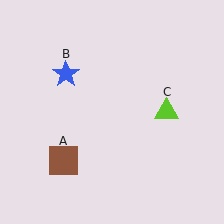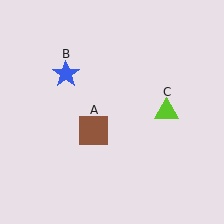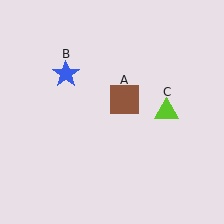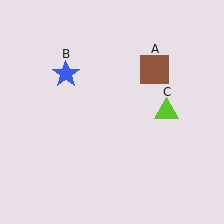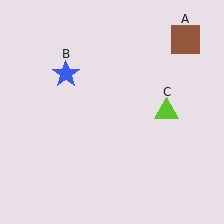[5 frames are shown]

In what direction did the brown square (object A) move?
The brown square (object A) moved up and to the right.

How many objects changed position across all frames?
1 object changed position: brown square (object A).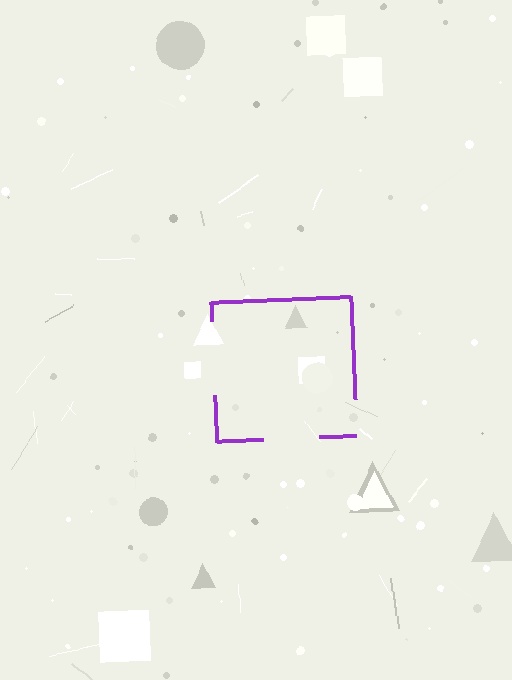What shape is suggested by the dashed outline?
The dashed outline suggests a square.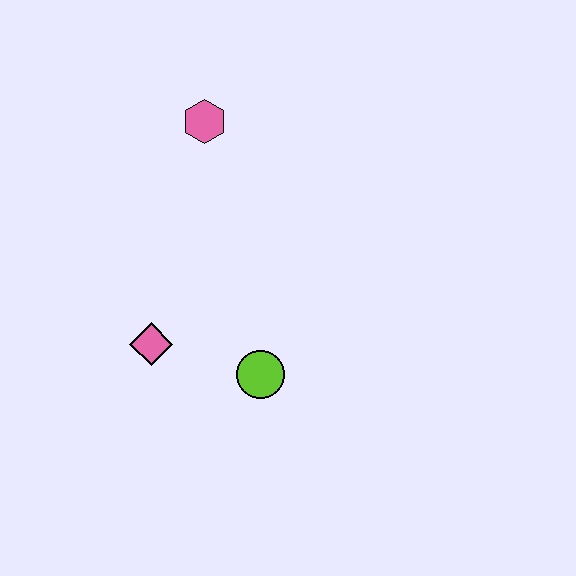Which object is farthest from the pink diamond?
The pink hexagon is farthest from the pink diamond.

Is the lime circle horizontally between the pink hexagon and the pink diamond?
No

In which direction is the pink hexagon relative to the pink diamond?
The pink hexagon is above the pink diamond.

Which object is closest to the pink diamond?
The lime circle is closest to the pink diamond.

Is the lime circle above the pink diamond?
No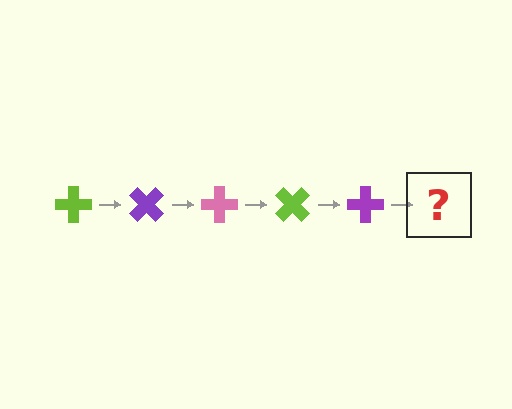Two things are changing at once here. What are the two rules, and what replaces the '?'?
The two rules are that it rotates 45 degrees each step and the color cycles through lime, purple, and pink. The '?' should be a pink cross, rotated 225 degrees from the start.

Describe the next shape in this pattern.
It should be a pink cross, rotated 225 degrees from the start.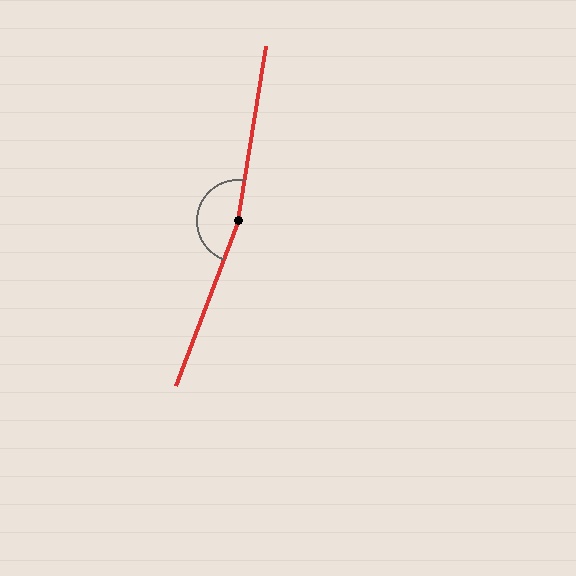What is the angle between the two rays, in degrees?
Approximately 168 degrees.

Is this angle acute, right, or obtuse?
It is obtuse.